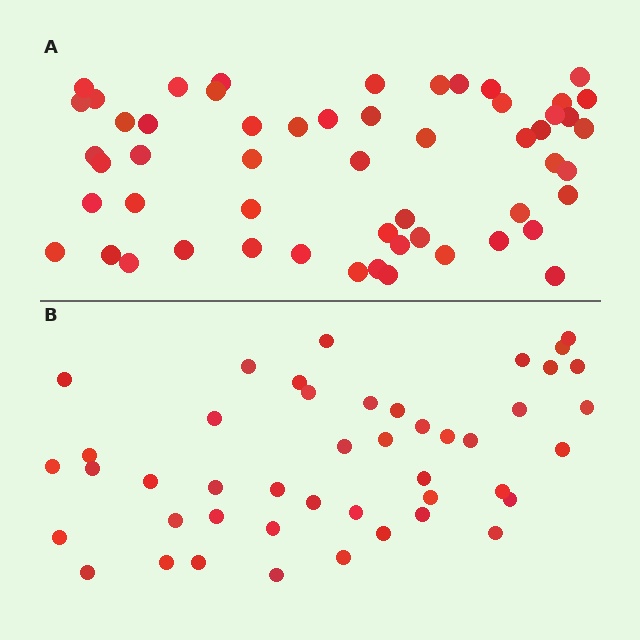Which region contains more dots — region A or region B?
Region A (the top region) has more dots.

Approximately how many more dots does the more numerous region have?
Region A has roughly 10 or so more dots than region B.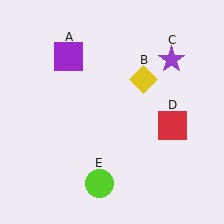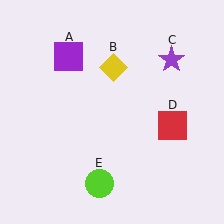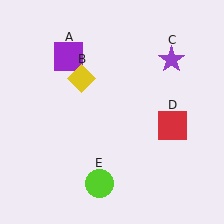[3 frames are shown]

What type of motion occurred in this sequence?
The yellow diamond (object B) rotated counterclockwise around the center of the scene.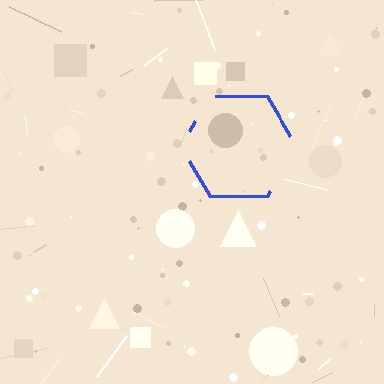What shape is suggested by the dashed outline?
The dashed outline suggests a hexagon.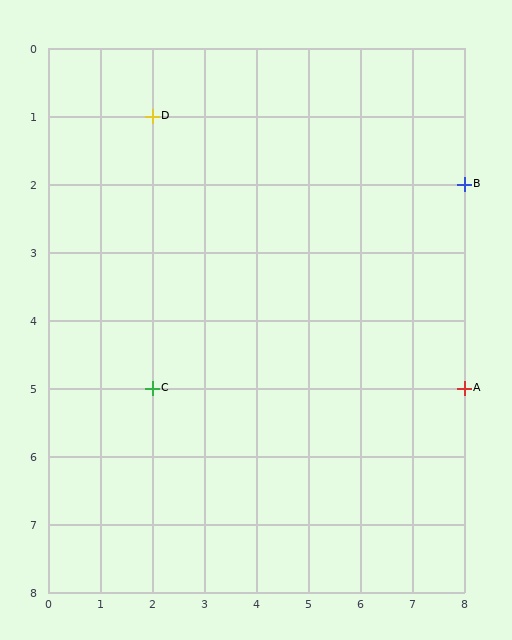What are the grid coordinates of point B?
Point B is at grid coordinates (8, 2).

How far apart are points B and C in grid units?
Points B and C are 6 columns and 3 rows apart (about 6.7 grid units diagonally).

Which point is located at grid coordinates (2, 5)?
Point C is at (2, 5).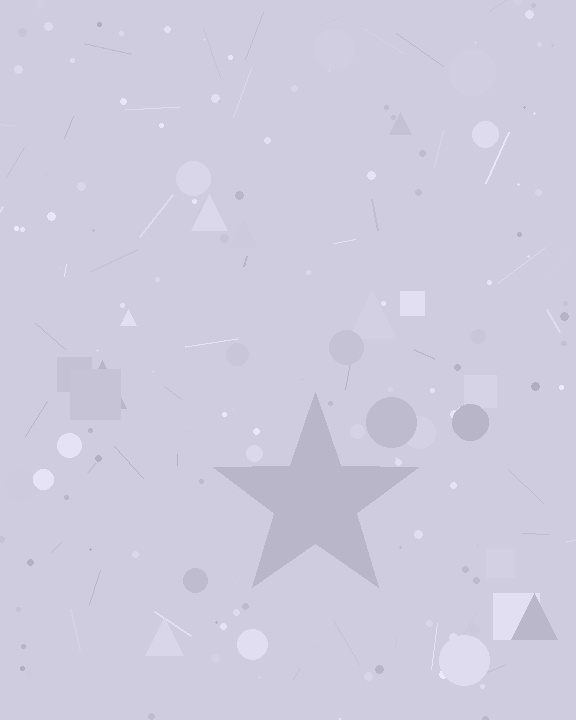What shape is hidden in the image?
A star is hidden in the image.